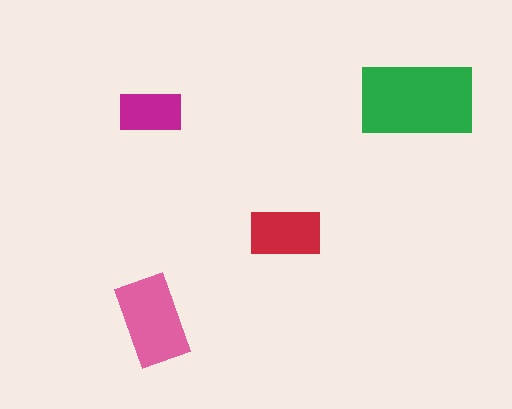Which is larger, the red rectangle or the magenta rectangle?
The red one.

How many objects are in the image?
There are 4 objects in the image.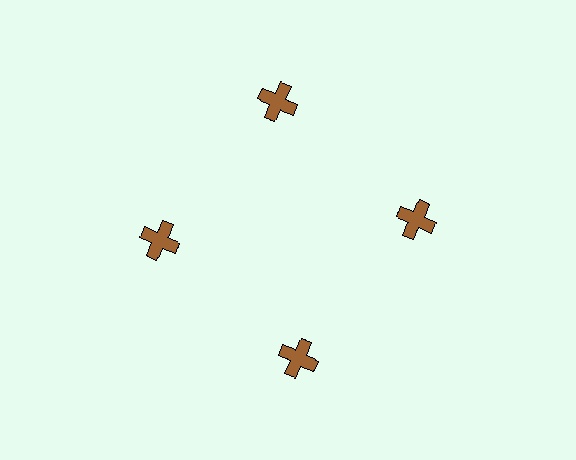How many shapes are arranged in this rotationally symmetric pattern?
There are 4 shapes, arranged in 4 groups of 1.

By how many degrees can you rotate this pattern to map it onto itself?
The pattern maps onto itself every 90 degrees of rotation.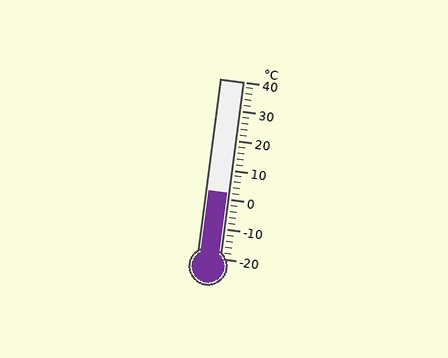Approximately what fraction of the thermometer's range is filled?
The thermometer is filled to approximately 35% of its range.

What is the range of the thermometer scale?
The thermometer scale ranges from -20°C to 40°C.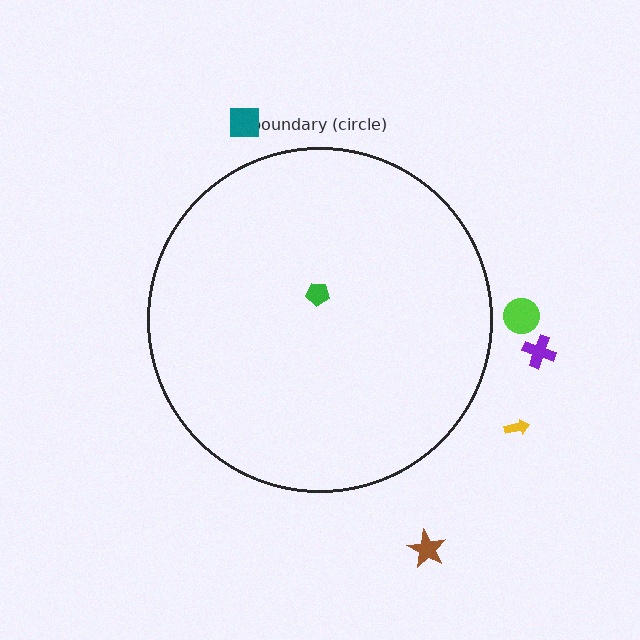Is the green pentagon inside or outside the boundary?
Inside.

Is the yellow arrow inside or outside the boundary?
Outside.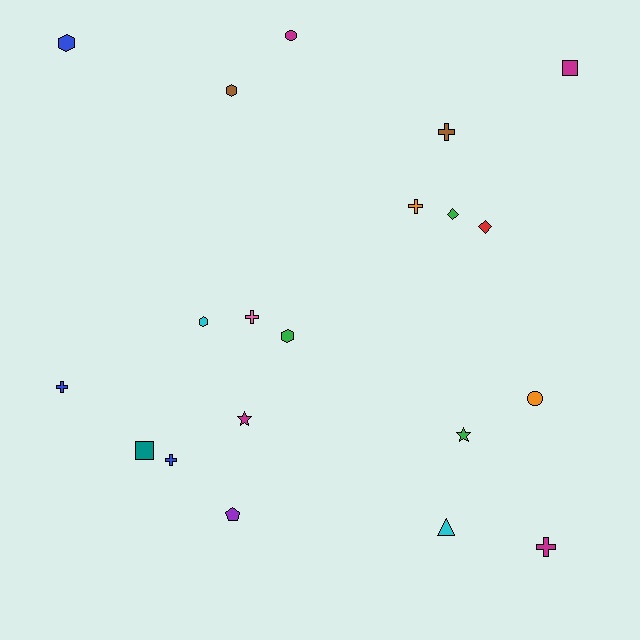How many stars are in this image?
There are 2 stars.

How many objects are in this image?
There are 20 objects.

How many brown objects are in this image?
There are 2 brown objects.